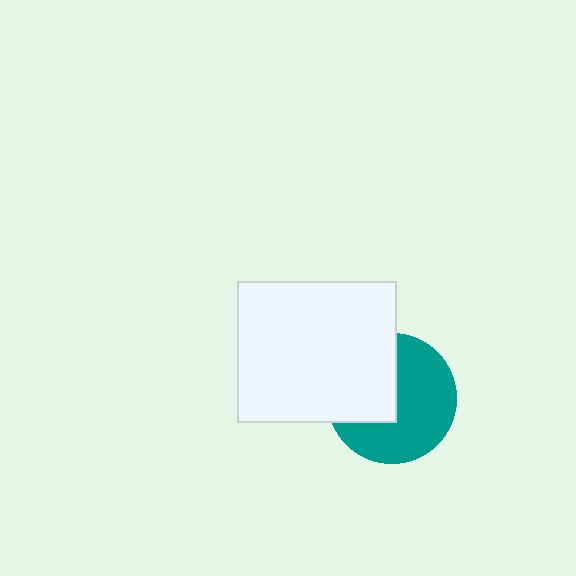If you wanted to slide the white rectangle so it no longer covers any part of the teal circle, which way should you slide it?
Slide it left — that is the most direct way to separate the two shapes.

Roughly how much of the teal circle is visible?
About half of it is visible (roughly 59%).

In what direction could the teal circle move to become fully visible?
The teal circle could move right. That would shift it out from behind the white rectangle entirely.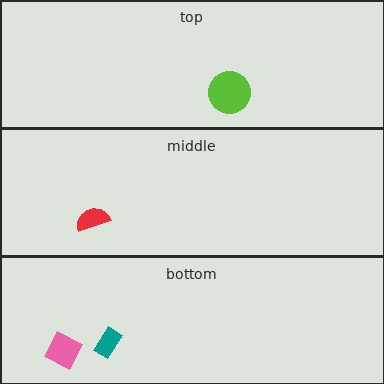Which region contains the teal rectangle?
The bottom region.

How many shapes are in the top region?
1.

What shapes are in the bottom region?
The pink square, the teal rectangle.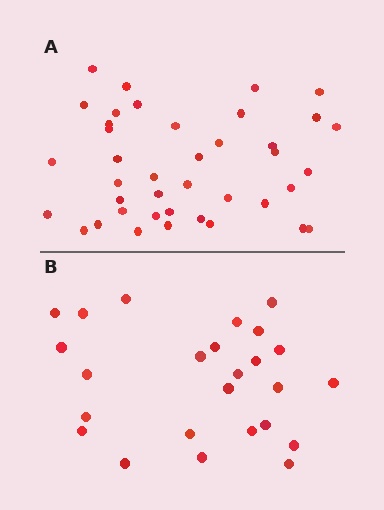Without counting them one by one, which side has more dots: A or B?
Region A (the top region) has more dots.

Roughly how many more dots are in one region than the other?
Region A has approximately 15 more dots than region B.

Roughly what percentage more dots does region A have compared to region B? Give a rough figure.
About 60% more.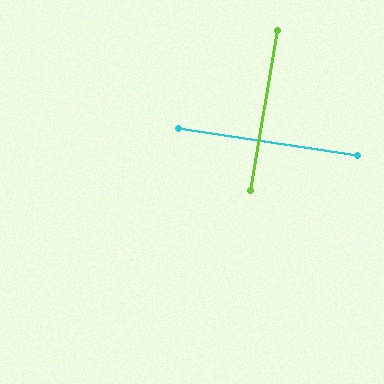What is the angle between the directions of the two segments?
Approximately 89 degrees.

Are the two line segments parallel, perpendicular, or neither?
Perpendicular — they meet at approximately 89°.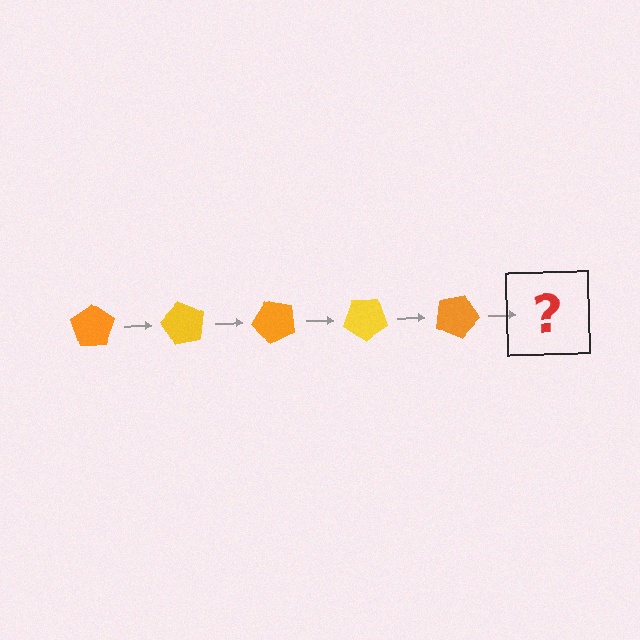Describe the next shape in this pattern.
It should be a yellow pentagon, rotated 300 degrees from the start.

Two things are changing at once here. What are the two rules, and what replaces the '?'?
The two rules are that it rotates 60 degrees each step and the color cycles through orange and yellow. The '?' should be a yellow pentagon, rotated 300 degrees from the start.